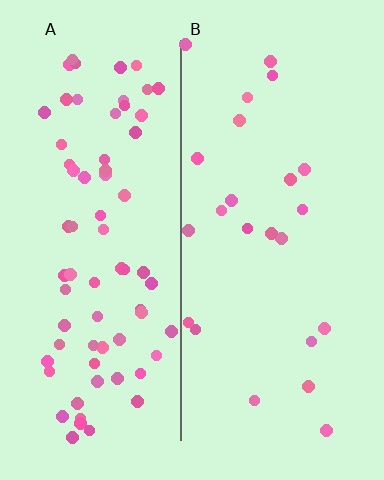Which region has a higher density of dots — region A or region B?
A (the left).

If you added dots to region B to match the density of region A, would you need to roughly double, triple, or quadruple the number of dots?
Approximately triple.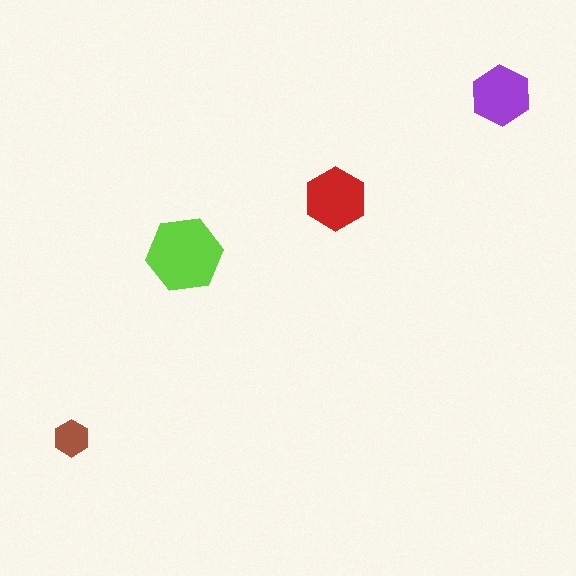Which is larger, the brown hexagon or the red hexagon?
The red one.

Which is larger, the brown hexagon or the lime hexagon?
The lime one.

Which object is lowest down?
The brown hexagon is bottommost.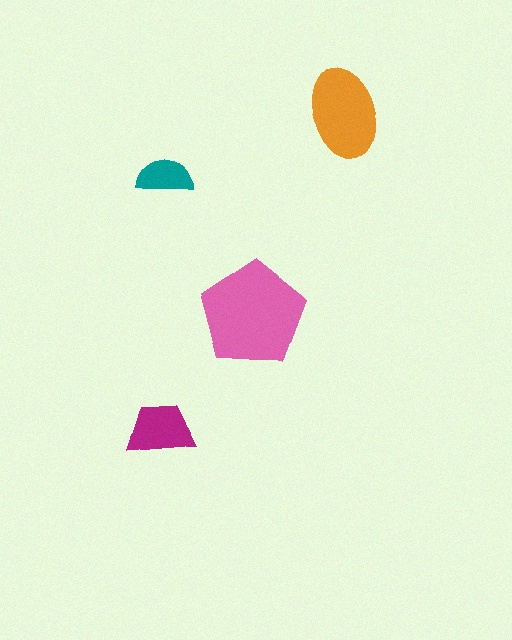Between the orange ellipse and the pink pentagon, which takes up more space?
The pink pentagon.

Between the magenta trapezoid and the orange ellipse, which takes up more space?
The orange ellipse.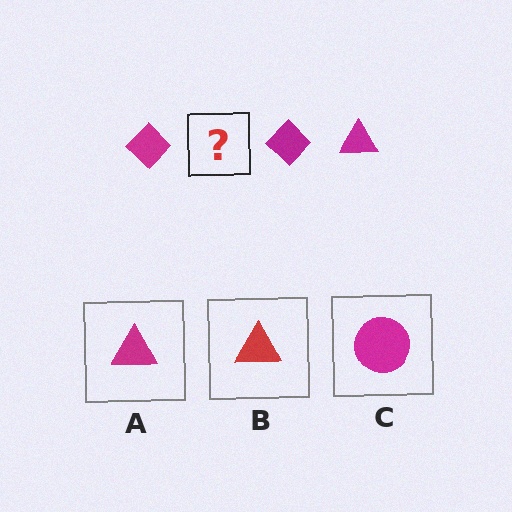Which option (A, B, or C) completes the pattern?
A.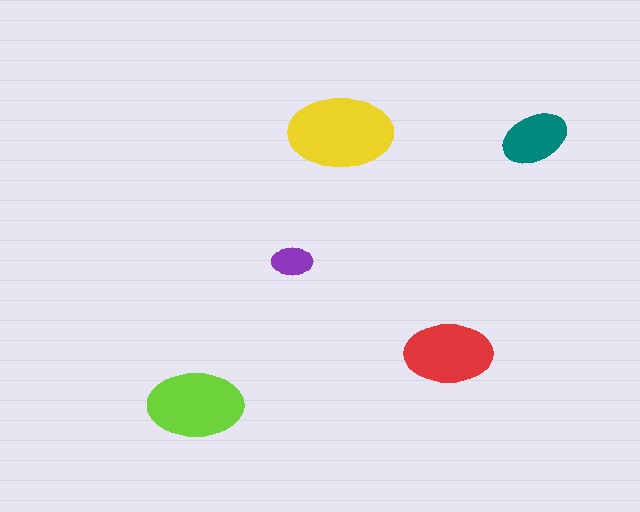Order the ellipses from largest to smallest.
the yellow one, the lime one, the red one, the teal one, the purple one.